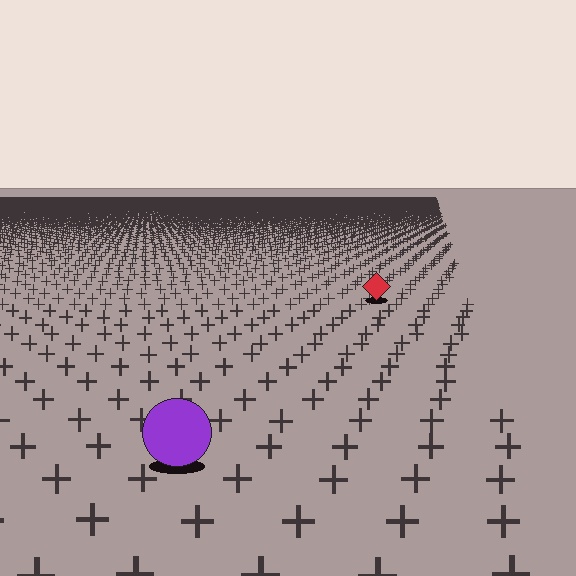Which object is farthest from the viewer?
The red diamond is farthest from the viewer. It appears smaller and the ground texture around it is denser.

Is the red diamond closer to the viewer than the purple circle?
No. The purple circle is closer — you can tell from the texture gradient: the ground texture is coarser near it.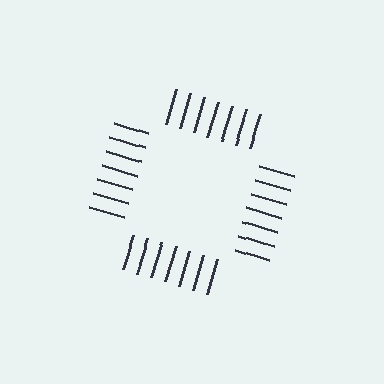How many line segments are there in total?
28 — 7 along each of the 4 edges.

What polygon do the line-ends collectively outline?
An illusory square — the line segments terminate on its edges but no continuous stroke is drawn.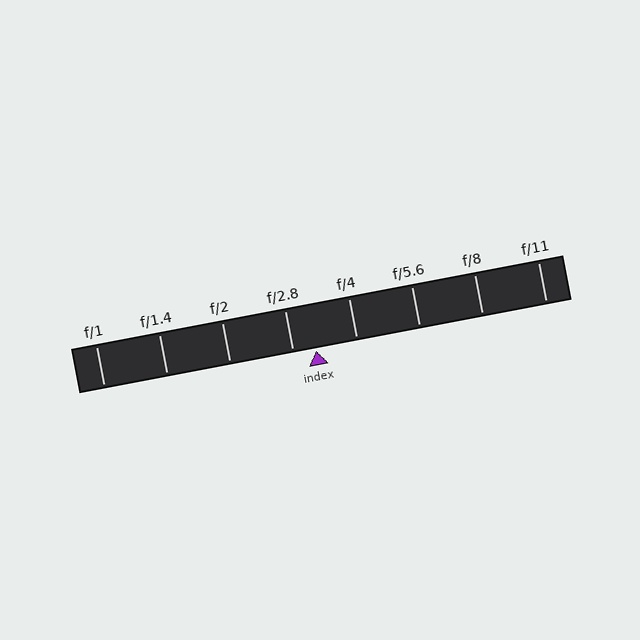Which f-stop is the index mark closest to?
The index mark is closest to f/2.8.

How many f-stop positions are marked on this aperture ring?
There are 8 f-stop positions marked.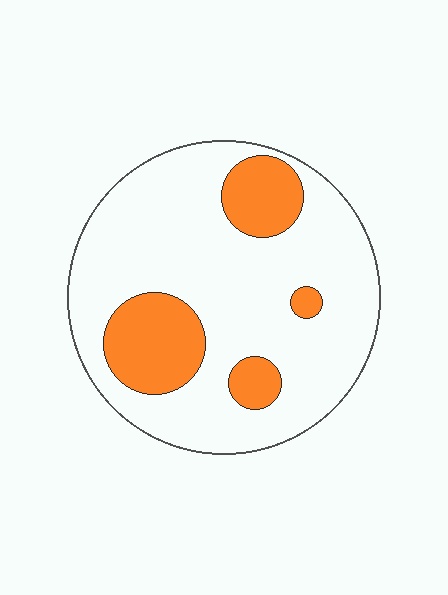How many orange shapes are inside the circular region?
4.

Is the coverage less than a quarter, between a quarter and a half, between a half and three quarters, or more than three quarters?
Less than a quarter.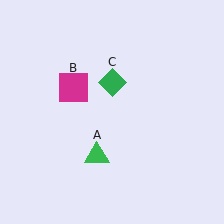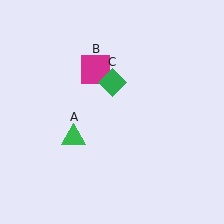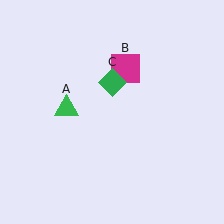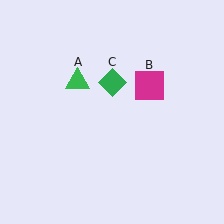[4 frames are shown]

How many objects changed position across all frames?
2 objects changed position: green triangle (object A), magenta square (object B).